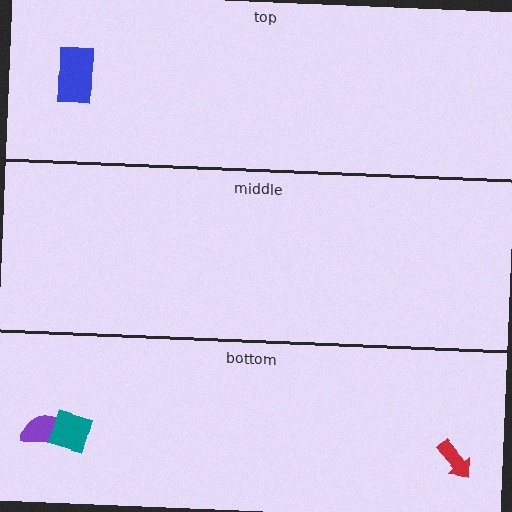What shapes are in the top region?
The blue rectangle.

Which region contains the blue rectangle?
The top region.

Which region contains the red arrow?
The bottom region.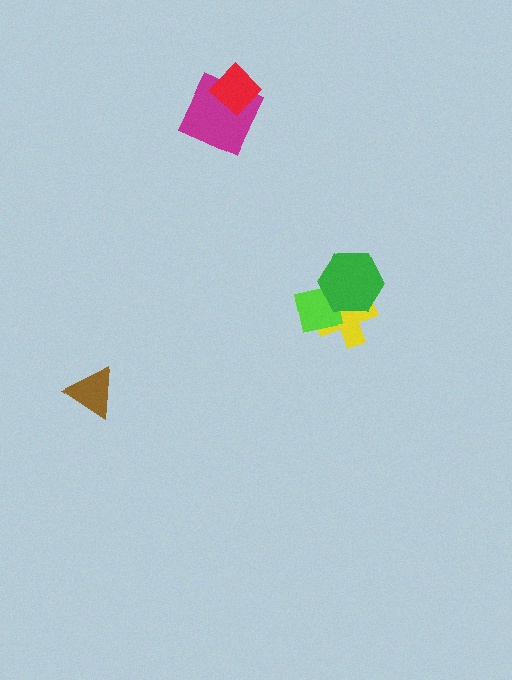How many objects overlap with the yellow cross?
2 objects overlap with the yellow cross.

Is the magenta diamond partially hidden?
Yes, it is partially covered by another shape.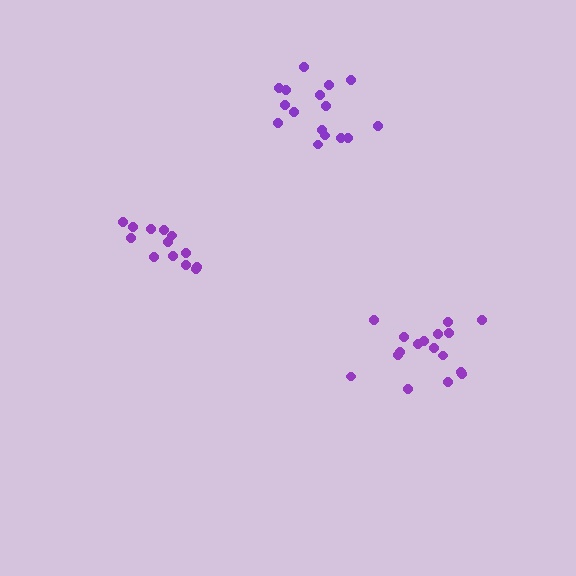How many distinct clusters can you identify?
There are 3 distinct clusters.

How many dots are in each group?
Group 1: 17 dots, Group 2: 13 dots, Group 3: 16 dots (46 total).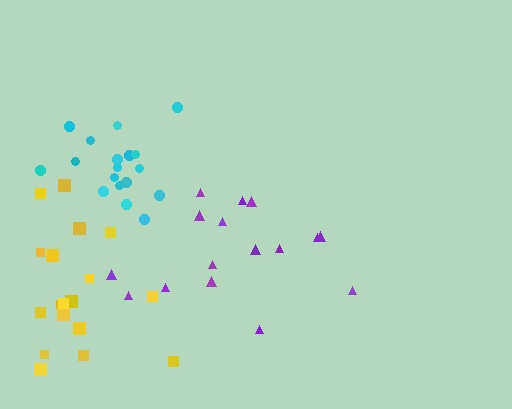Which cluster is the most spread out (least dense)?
Yellow.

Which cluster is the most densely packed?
Cyan.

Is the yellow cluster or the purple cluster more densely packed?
Purple.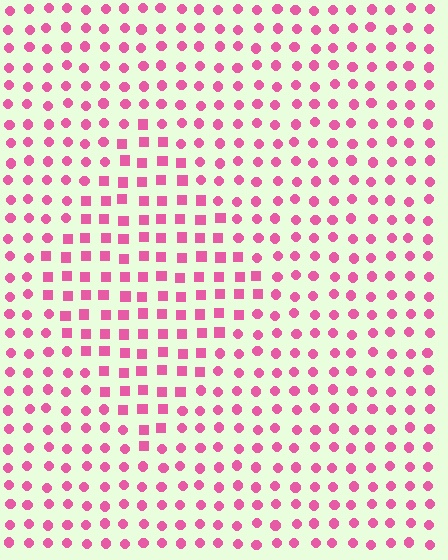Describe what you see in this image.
The image is filled with small pink elements arranged in a uniform grid. A diamond-shaped region contains squares, while the surrounding area contains circles. The boundary is defined purely by the change in element shape.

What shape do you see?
I see a diamond.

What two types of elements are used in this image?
The image uses squares inside the diamond region and circles outside it.